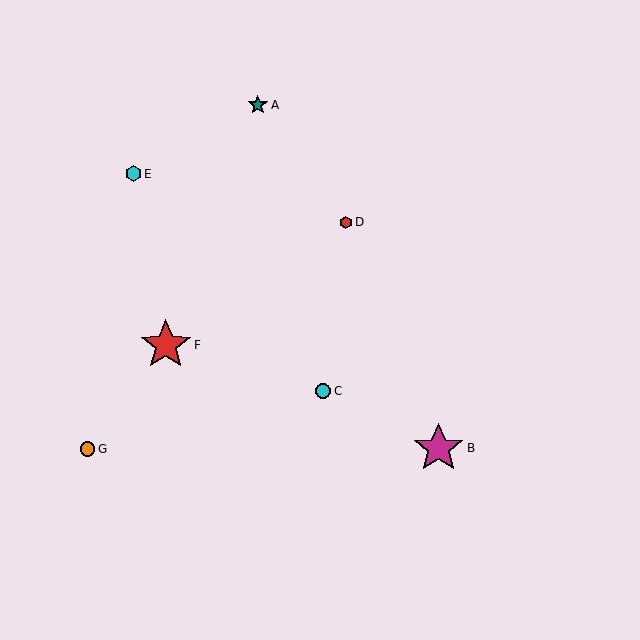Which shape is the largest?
The red star (labeled F) is the largest.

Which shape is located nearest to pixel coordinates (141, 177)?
The cyan hexagon (labeled E) at (134, 174) is nearest to that location.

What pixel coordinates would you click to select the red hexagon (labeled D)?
Click at (346, 222) to select the red hexagon D.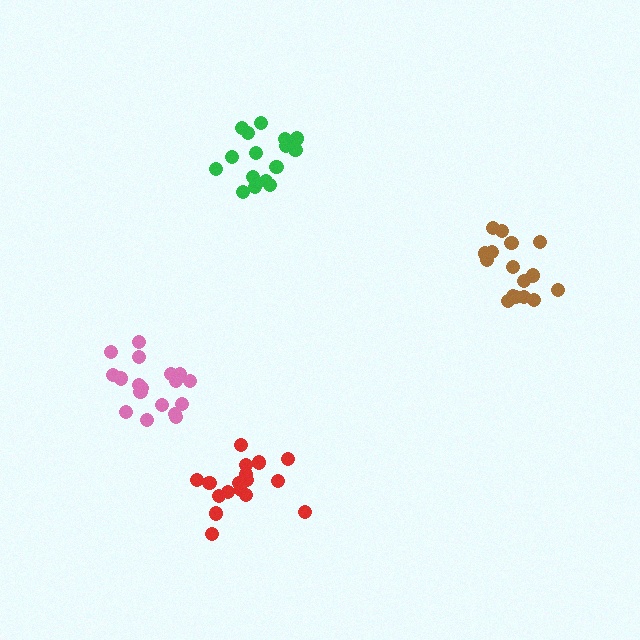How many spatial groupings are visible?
There are 4 spatial groupings.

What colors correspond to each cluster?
The clusters are colored: pink, green, red, brown.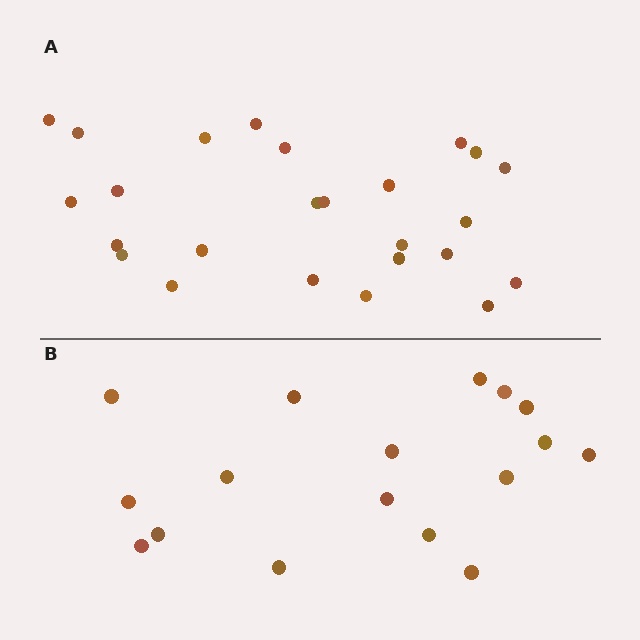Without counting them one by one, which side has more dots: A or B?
Region A (the top region) has more dots.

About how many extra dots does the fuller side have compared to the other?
Region A has roughly 8 or so more dots than region B.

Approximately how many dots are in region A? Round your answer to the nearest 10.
About 20 dots. (The exact count is 25, which rounds to 20.)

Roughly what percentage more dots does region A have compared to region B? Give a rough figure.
About 45% more.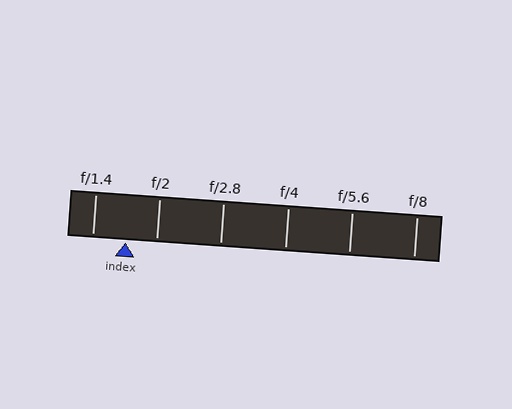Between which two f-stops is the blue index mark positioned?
The index mark is between f/1.4 and f/2.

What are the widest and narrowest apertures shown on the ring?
The widest aperture shown is f/1.4 and the narrowest is f/8.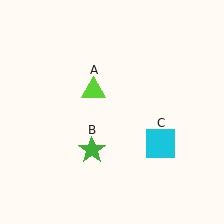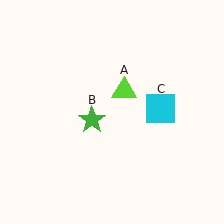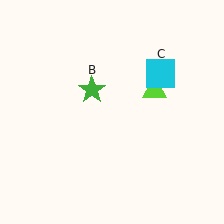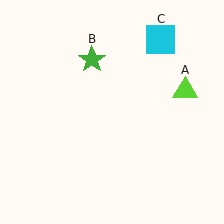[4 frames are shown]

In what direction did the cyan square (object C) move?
The cyan square (object C) moved up.